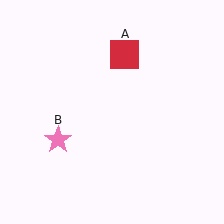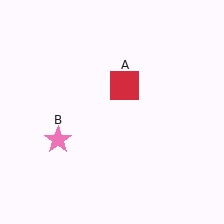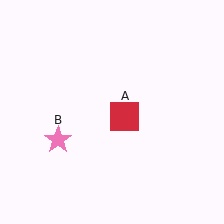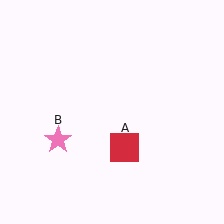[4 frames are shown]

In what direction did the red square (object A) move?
The red square (object A) moved down.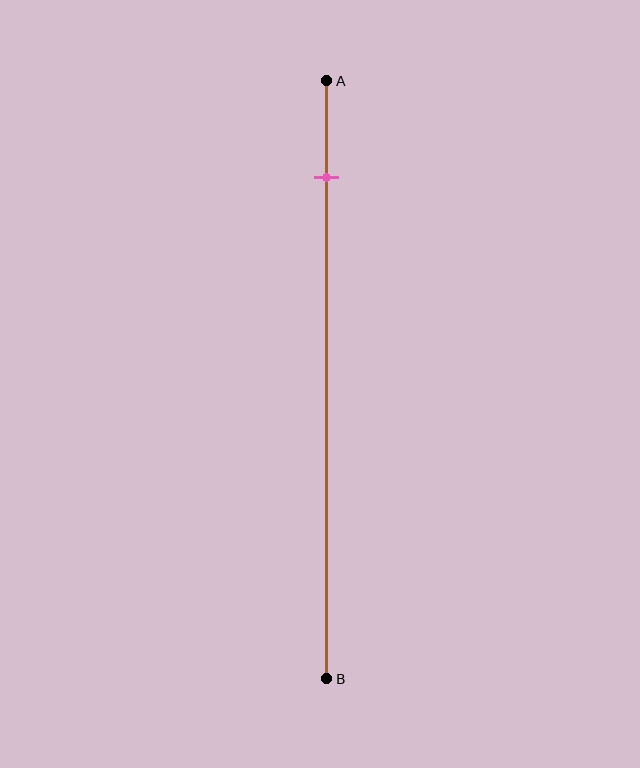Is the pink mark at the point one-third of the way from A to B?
No, the mark is at about 15% from A, not at the 33% one-third point.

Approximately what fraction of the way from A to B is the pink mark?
The pink mark is approximately 15% of the way from A to B.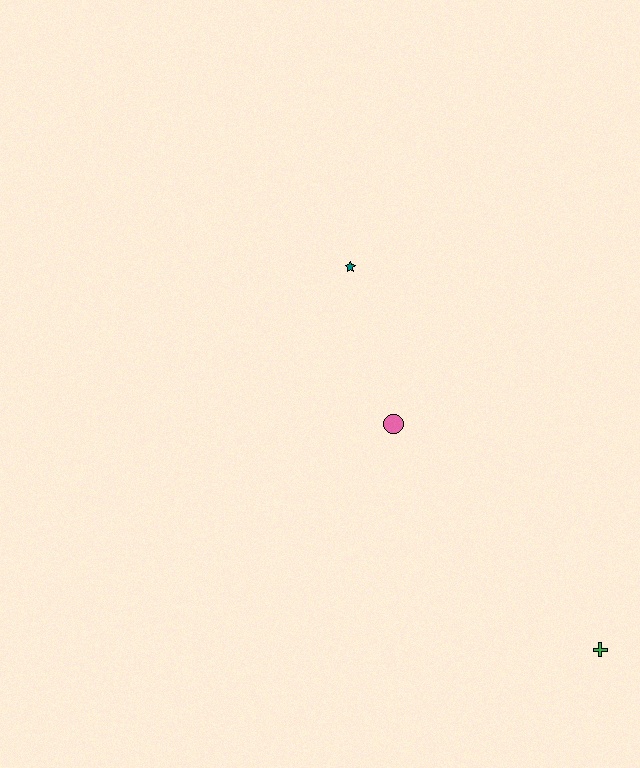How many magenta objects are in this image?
There are no magenta objects.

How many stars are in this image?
There is 1 star.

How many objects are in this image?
There are 3 objects.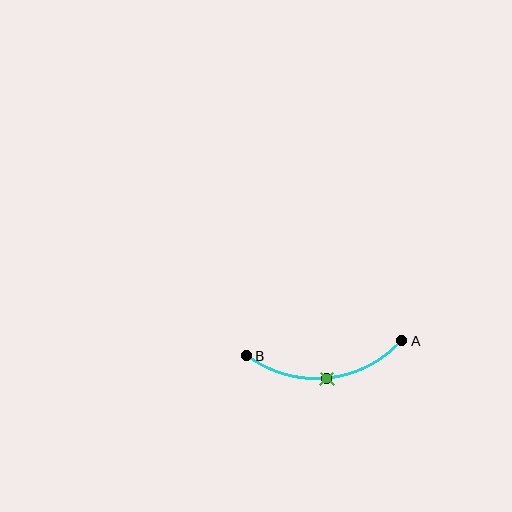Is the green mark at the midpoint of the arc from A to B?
Yes. The green mark lies on the arc at equal arc-length from both A and B — it is the arc midpoint.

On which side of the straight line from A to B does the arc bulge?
The arc bulges below the straight line connecting A and B.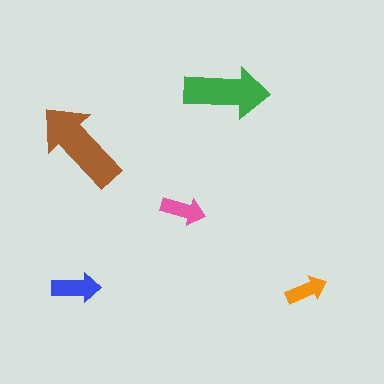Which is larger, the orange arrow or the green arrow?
The green one.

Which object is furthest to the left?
The blue arrow is leftmost.